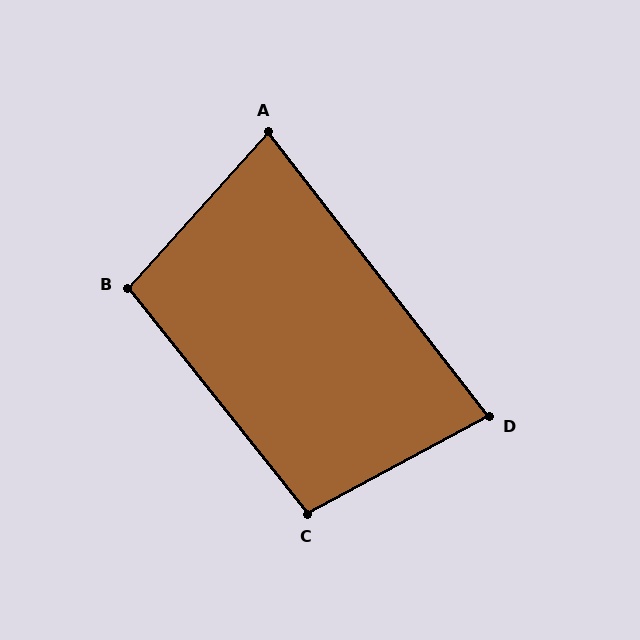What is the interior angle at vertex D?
Approximately 81 degrees (acute).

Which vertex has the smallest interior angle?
A, at approximately 80 degrees.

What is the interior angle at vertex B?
Approximately 99 degrees (obtuse).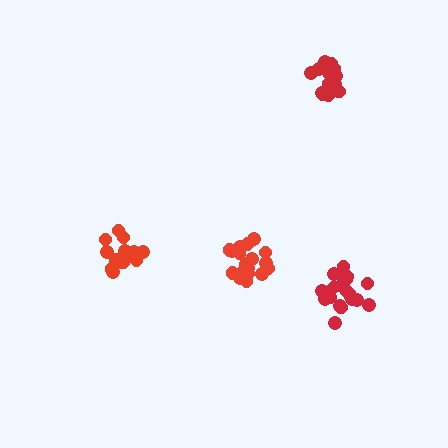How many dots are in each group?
Group 1: 18 dots, Group 2: 19 dots, Group 3: 14 dots, Group 4: 17 dots (68 total).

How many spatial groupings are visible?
There are 4 spatial groupings.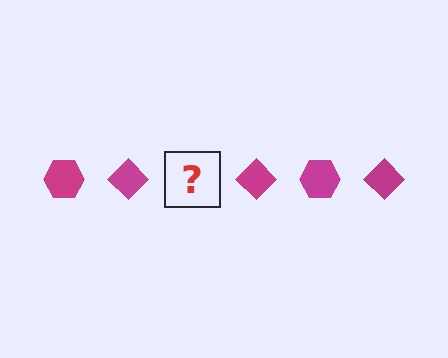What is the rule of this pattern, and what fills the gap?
The rule is that the pattern cycles through hexagon, diamond shapes in magenta. The gap should be filled with a magenta hexagon.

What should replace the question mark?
The question mark should be replaced with a magenta hexagon.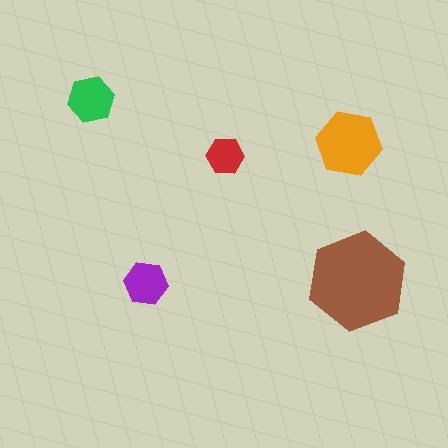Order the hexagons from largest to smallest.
the brown one, the orange one, the green one, the purple one, the red one.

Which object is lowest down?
The purple hexagon is bottommost.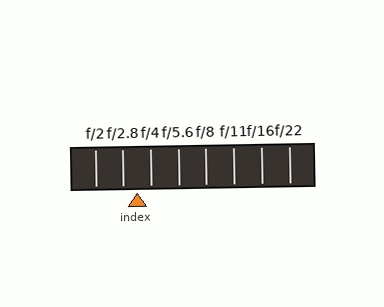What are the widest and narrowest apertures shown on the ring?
The widest aperture shown is f/2 and the narrowest is f/22.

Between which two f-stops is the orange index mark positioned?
The index mark is between f/2.8 and f/4.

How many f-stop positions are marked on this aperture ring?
There are 8 f-stop positions marked.